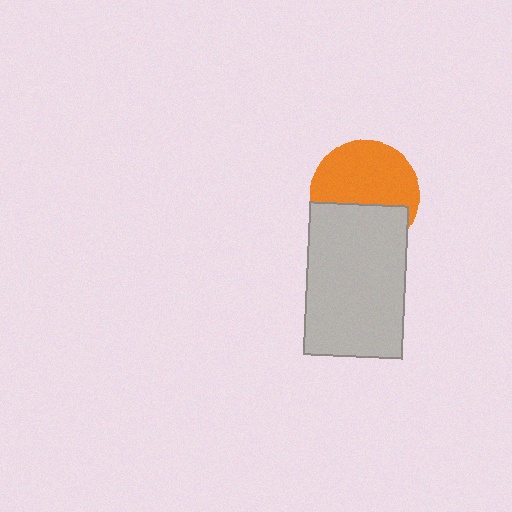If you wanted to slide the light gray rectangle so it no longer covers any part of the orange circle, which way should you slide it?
Slide it down — that is the most direct way to separate the two shapes.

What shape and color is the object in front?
The object in front is a light gray rectangle.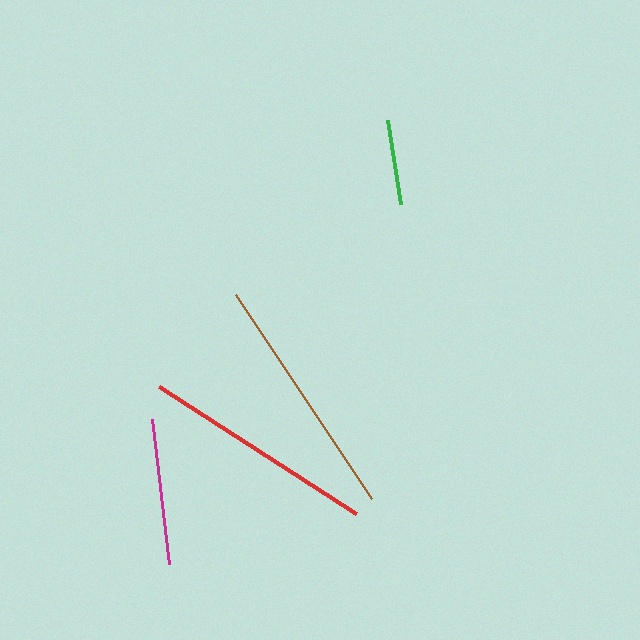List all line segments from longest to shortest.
From longest to shortest: brown, red, magenta, green.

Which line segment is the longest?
The brown line is the longest at approximately 245 pixels.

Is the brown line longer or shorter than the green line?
The brown line is longer than the green line.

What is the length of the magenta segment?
The magenta segment is approximately 145 pixels long.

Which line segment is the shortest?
The green line is the shortest at approximately 85 pixels.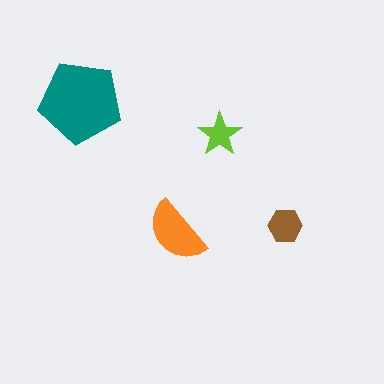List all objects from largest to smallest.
The teal pentagon, the orange semicircle, the brown hexagon, the lime star.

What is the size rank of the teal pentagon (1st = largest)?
1st.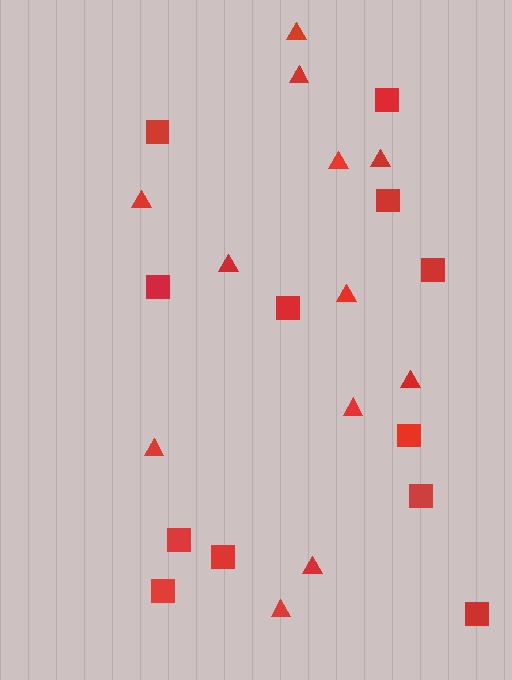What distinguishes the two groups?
There are 2 groups: one group of squares (12) and one group of triangles (12).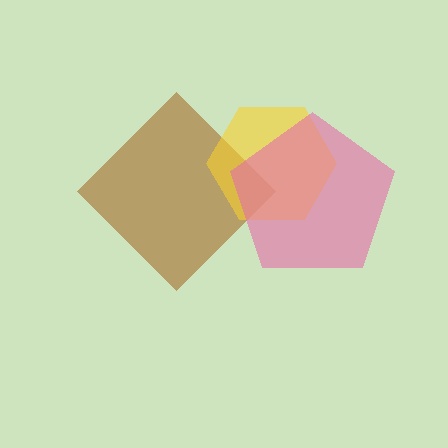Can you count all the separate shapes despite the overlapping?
Yes, there are 3 separate shapes.